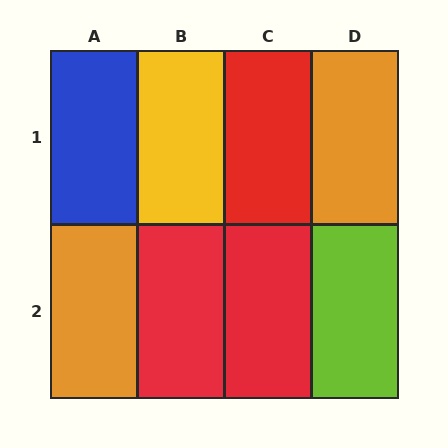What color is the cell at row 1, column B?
Yellow.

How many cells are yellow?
1 cell is yellow.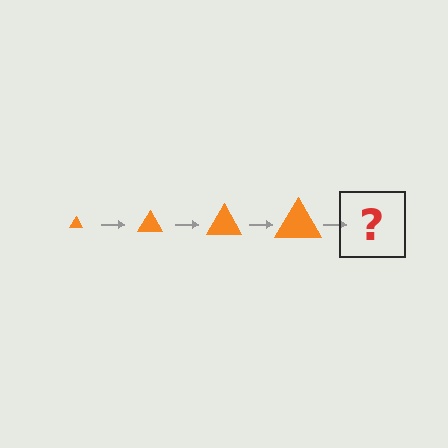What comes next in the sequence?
The next element should be an orange triangle, larger than the previous one.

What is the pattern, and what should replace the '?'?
The pattern is that the triangle gets progressively larger each step. The '?' should be an orange triangle, larger than the previous one.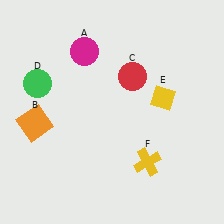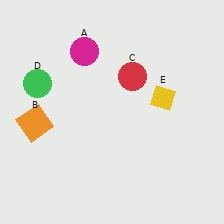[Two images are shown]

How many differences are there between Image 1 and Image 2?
There is 1 difference between the two images.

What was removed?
The yellow cross (F) was removed in Image 2.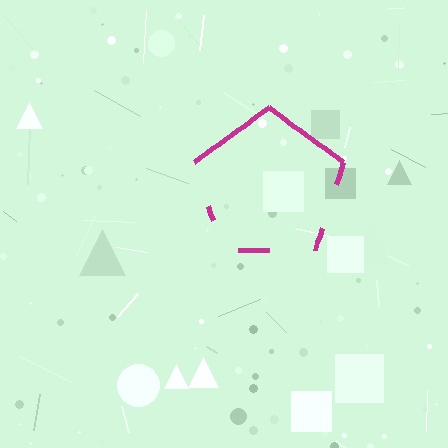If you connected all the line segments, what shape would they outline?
They would outline a pentagon.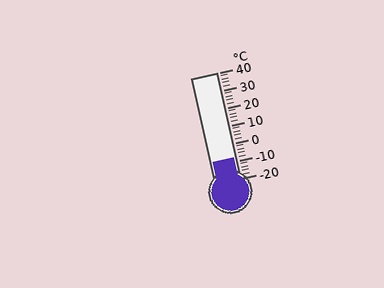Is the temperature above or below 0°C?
The temperature is below 0°C.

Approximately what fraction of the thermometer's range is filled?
The thermometer is filled to approximately 20% of its range.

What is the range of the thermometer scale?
The thermometer scale ranges from -20°C to 40°C.